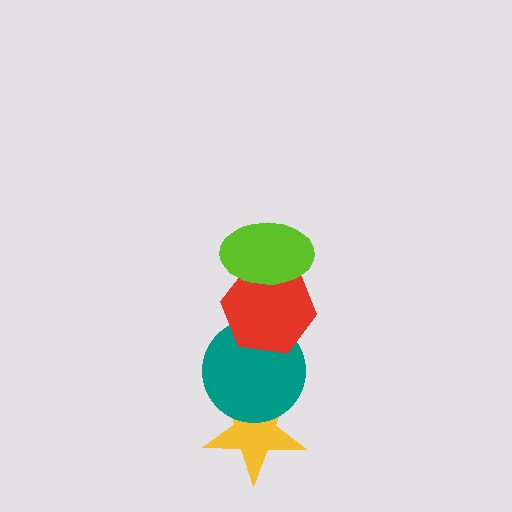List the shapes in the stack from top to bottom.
From top to bottom: the lime ellipse, the red hexagon, the teal circle, the yellow star.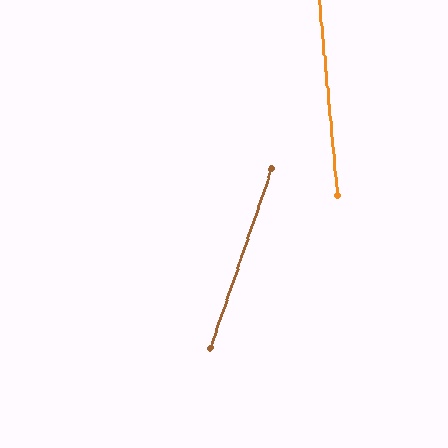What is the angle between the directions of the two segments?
Approximately 24 degrees.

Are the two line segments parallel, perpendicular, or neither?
Neither parallel nor perpendicular — they differ by about 24°.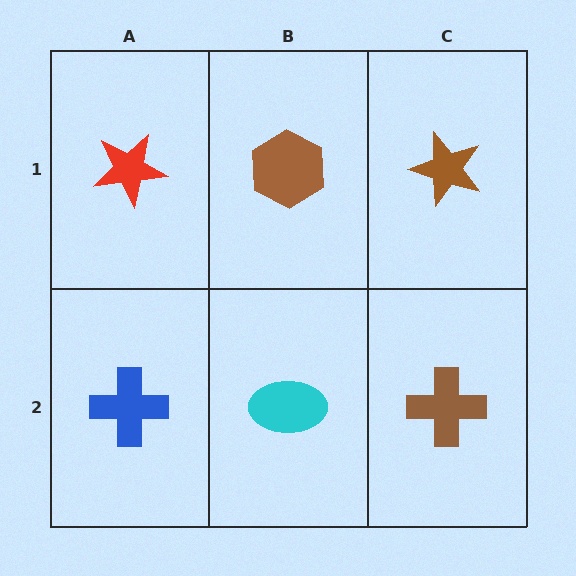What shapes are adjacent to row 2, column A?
A red star (row 1, column A), a cyan ellipse (row 2, column B).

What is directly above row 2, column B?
A brown hexagon.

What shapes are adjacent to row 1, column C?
A brown cross (row 2, column C), a brown hexagon (row 1, column B).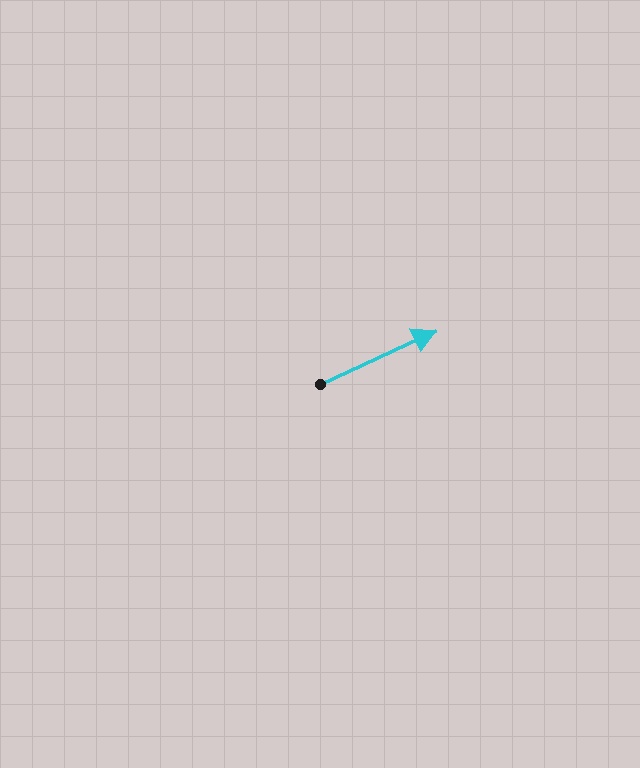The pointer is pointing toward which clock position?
Roughly 2 o'clock.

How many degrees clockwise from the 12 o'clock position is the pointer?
Approximately 65 degrees.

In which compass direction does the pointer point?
Northeast.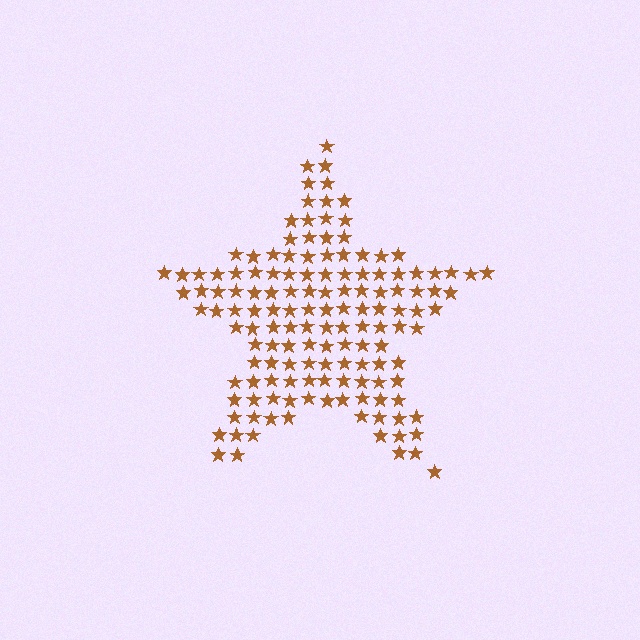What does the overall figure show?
The overall figure shows a star.